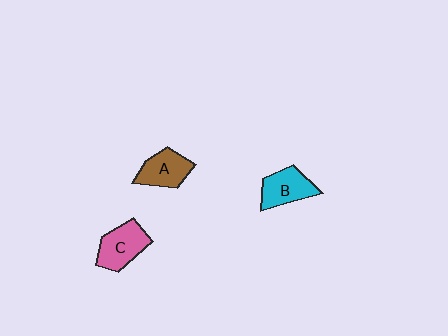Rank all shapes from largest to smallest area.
From largest to smallest: C (pink), B (cyan), A (brown).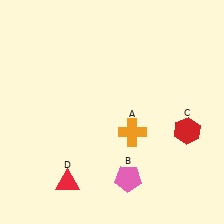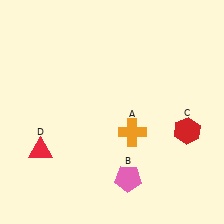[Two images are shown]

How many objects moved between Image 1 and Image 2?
1 object moved between the two images.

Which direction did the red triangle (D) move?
The red triangle (D) moved up.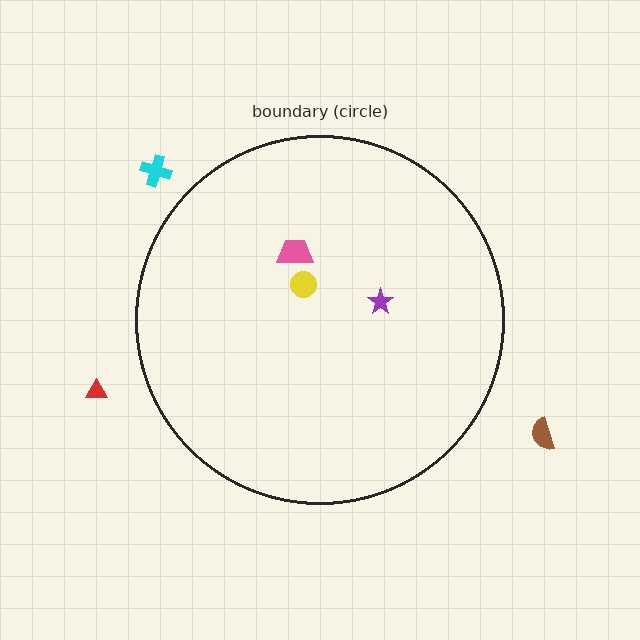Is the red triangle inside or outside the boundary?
Outside.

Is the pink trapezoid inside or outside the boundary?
Inside.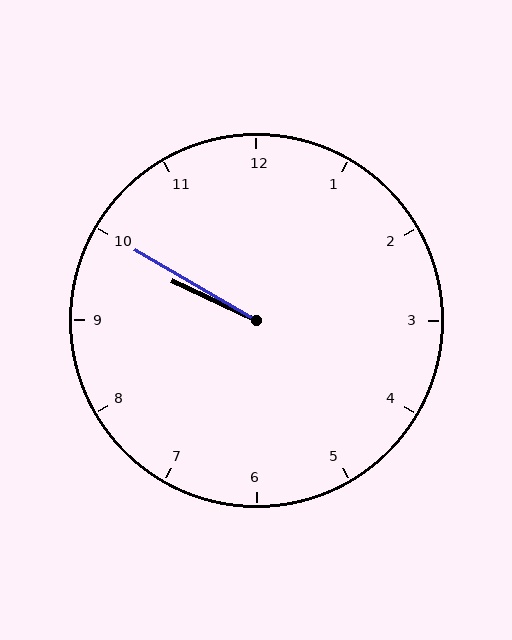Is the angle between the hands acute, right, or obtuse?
It is acute.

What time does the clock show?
9:50.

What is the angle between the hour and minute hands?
Approximately 5 degrees.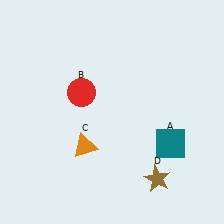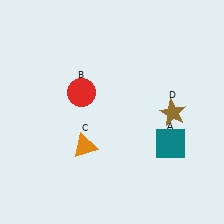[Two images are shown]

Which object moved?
The brown star (D) moved up.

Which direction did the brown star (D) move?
The brown star (D) moved up.